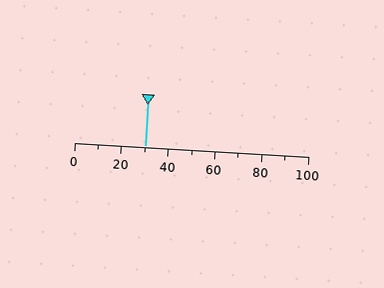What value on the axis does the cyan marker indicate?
The marker indicates approximately 30.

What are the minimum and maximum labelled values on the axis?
The axis runs from 0 to 100.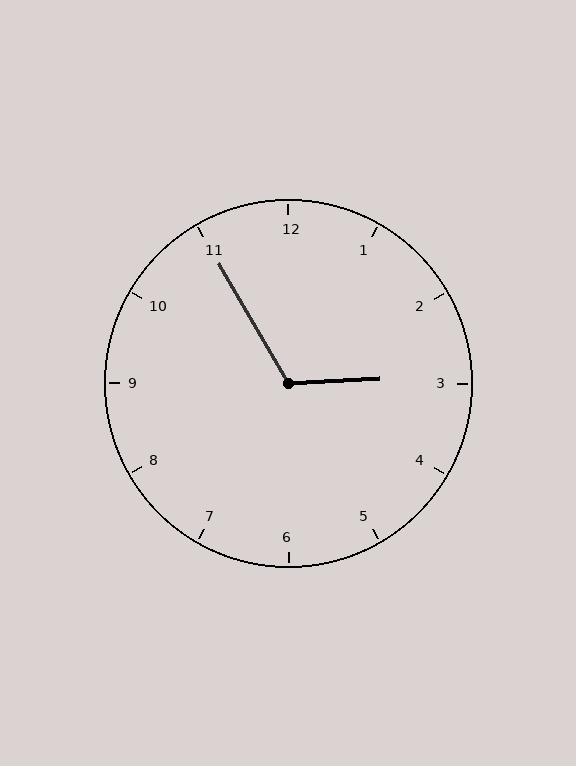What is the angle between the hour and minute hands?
Approximately 118 degrees.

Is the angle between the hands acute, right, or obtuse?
It is obtuse.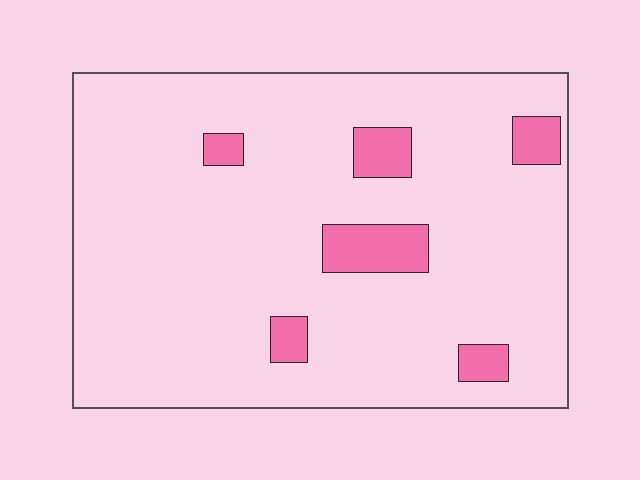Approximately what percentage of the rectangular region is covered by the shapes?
Approximately 10%.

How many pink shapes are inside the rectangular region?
6.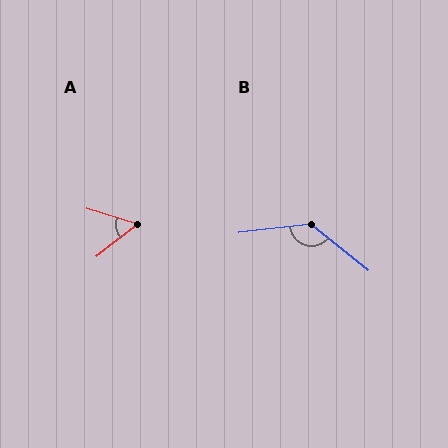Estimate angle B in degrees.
Approximately 134 degrees.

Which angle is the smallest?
A, at approximately 54 degrees.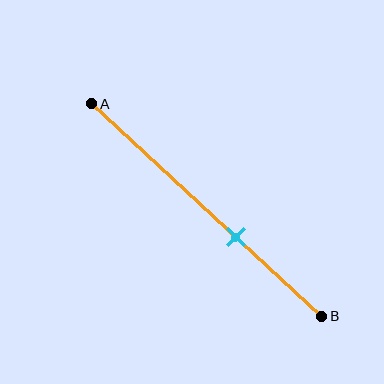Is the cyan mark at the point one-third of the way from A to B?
No, the mark is at about 65% from A, not at the 33% one-third point.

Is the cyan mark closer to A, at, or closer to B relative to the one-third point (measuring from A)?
The cyan mark is closer to point B than the one-third point of segment AB.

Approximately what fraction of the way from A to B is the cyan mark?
The cyan mark is approximately 65% of the way from A to B.